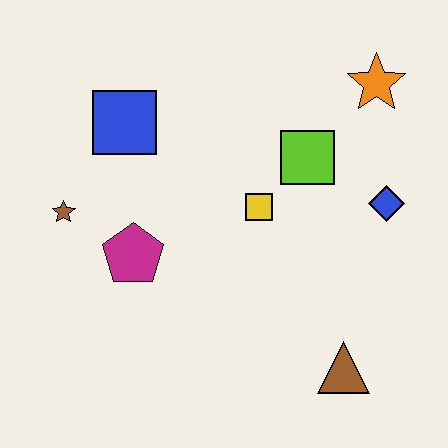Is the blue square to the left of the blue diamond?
Yes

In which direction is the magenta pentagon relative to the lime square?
The magenta pentagon is to the left of the lime square.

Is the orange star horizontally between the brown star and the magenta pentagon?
No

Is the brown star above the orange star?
No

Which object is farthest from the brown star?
The orange star is farthest from the brown star.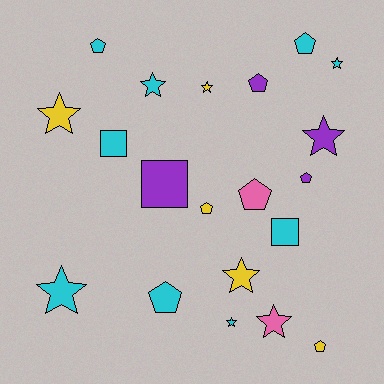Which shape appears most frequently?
Star, with 9 objects.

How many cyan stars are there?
There are 4 cyan stars.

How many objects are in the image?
There are 20 objects.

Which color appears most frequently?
Cyan, with 9 objects.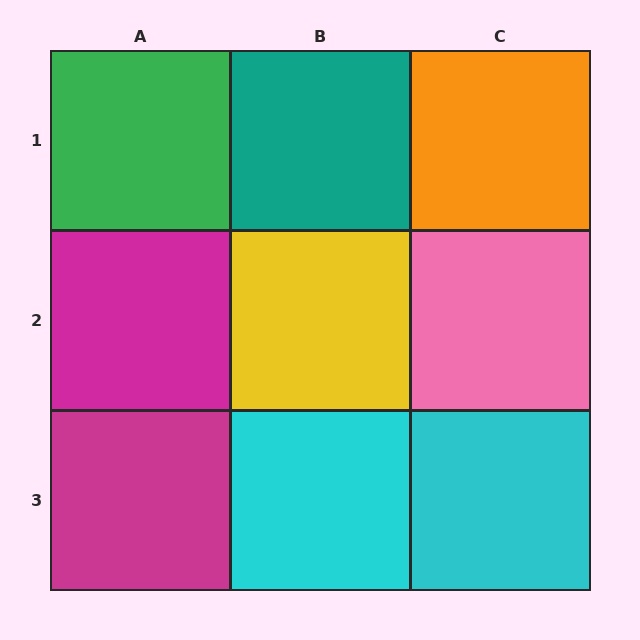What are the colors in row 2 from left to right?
Magenta, yellow, pink.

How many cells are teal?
1 cell is teal.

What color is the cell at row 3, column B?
Cyan.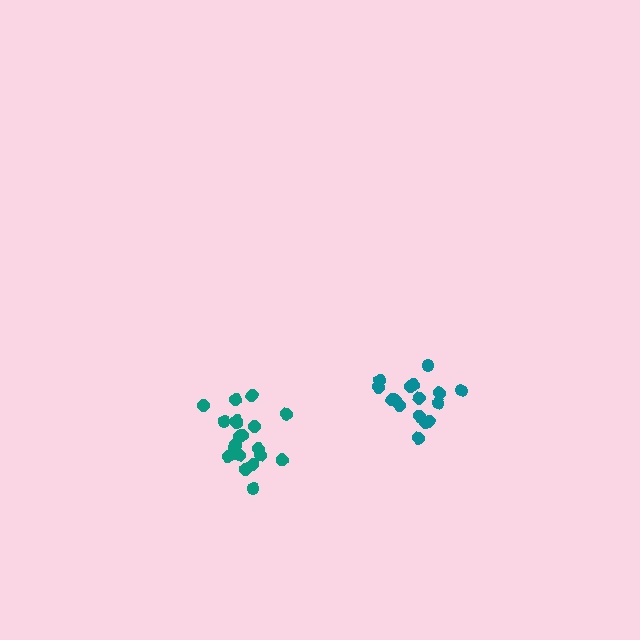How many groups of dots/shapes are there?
There are 2 groups.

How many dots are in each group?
Group 1: 16 dots, Group 2: 21 dots (37 total).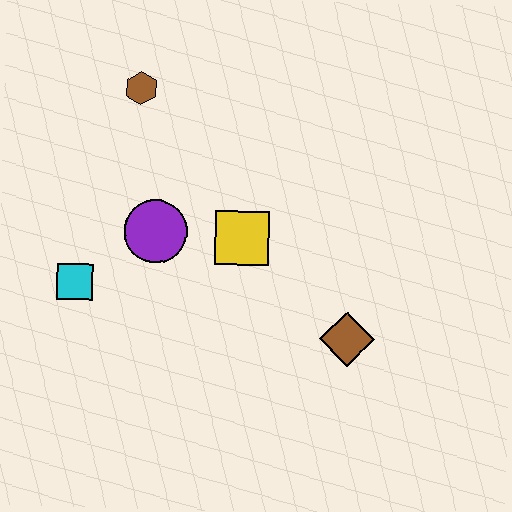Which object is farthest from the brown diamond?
The brown hexagon is farthest from the brown diamond.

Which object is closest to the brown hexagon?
The purple circle is closest to the brown hexagon.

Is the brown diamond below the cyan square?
Yes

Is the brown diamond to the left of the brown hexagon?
No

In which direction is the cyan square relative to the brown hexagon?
The cyan square is below the brown hexagon.